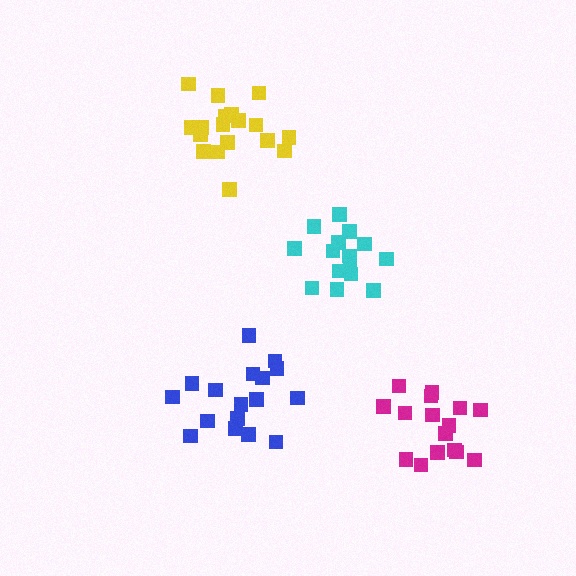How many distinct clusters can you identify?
There are 4 distinct clusters.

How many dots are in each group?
Group 1: 16 dots, Group 2: 17 dots, Group 3: 18 dots, Group 4: 15 dots (66 total).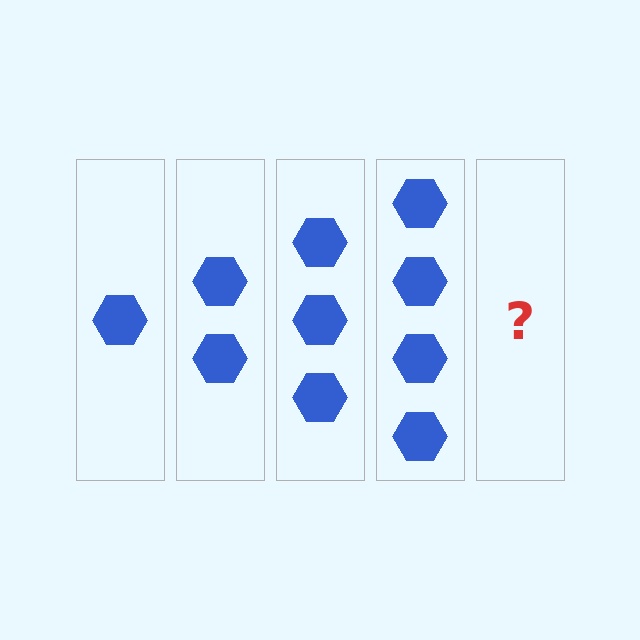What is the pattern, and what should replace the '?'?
The pattern is that each step adds one more hexagon. The '?' should be 5 hexagons.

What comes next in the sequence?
The next element should be 5 hexagons.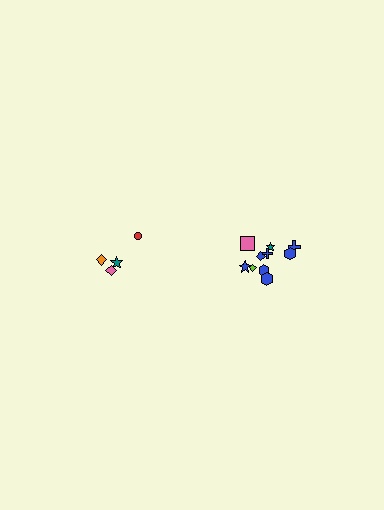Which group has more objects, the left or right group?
The right group.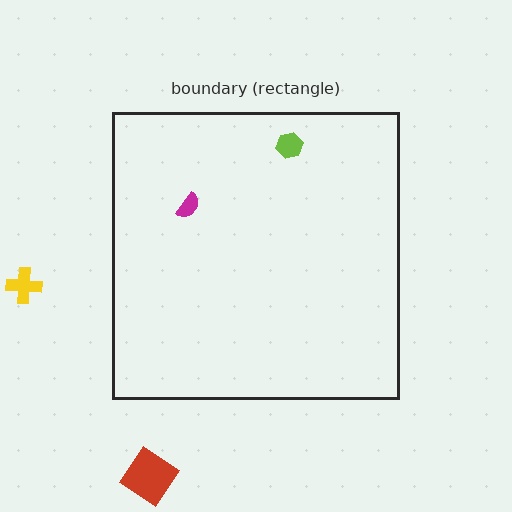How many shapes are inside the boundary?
2 inside, 2 outside.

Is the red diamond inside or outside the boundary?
Outside.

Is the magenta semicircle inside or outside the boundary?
Inside.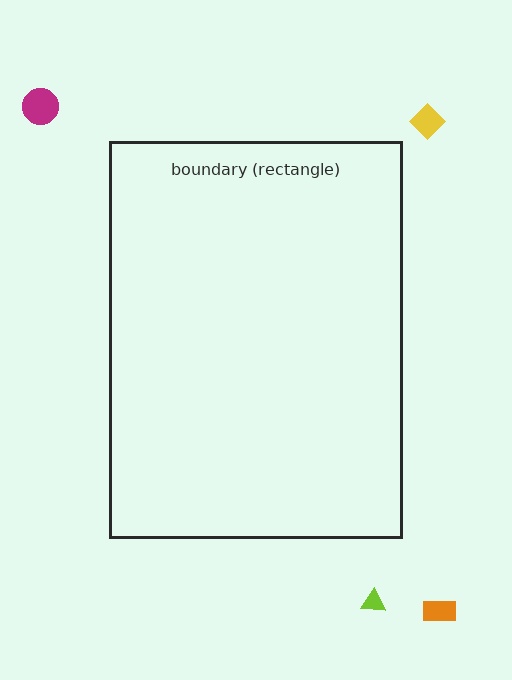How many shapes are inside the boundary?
0 inside, 4 outside.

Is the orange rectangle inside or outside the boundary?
Outside.